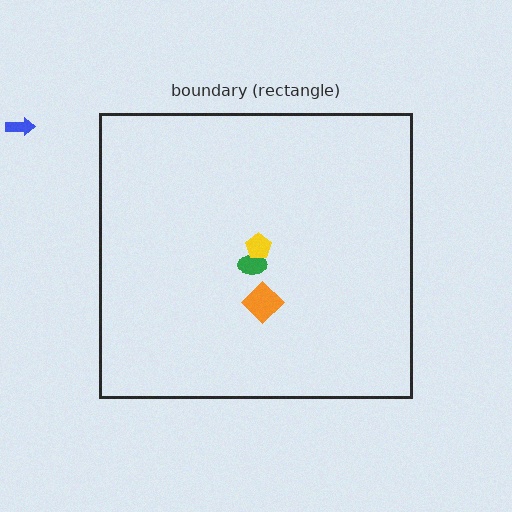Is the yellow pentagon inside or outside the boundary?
Inside.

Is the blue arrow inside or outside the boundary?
Outside.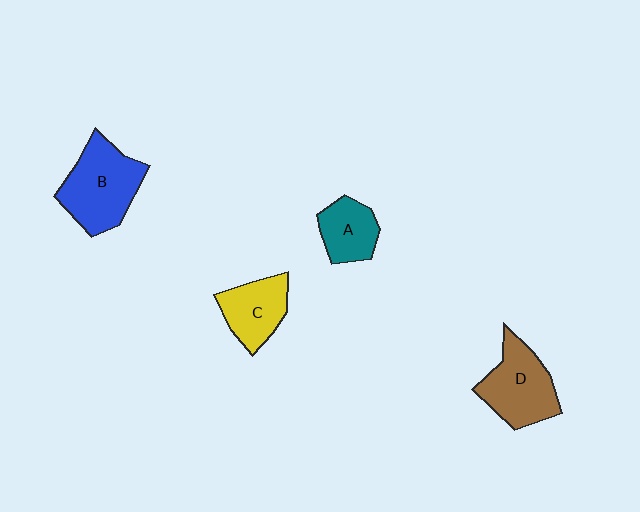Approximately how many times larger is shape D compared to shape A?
Approximately 1.6 times.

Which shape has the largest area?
Shape B (blue).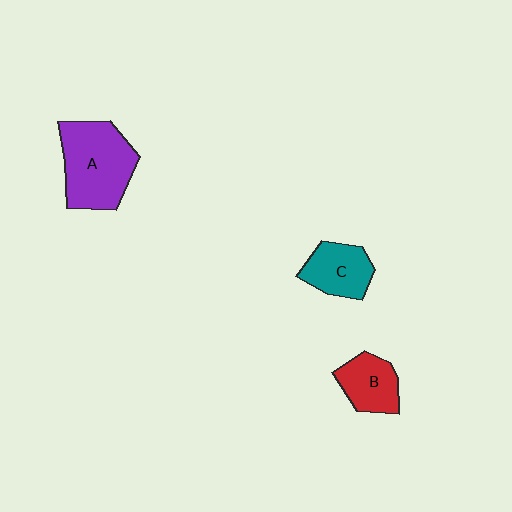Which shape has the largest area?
Shape A (purple).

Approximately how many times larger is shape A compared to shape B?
Approximately 1.9 times.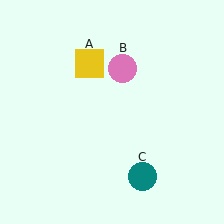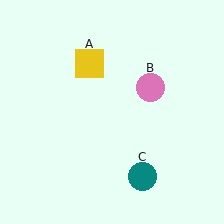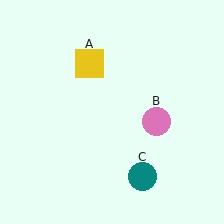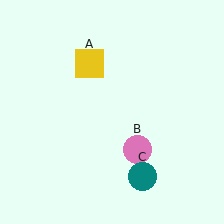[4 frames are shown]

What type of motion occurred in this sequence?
The pink circle (object B) rotated clockwise around the center of the scene.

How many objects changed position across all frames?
1 object changed position: pink circle (object B).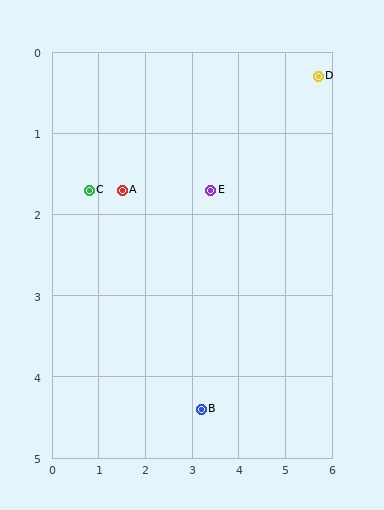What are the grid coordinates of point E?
Point E is at approximately (3.4, 1.7).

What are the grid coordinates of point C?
Point C is at approximately (0.8, 1.7).